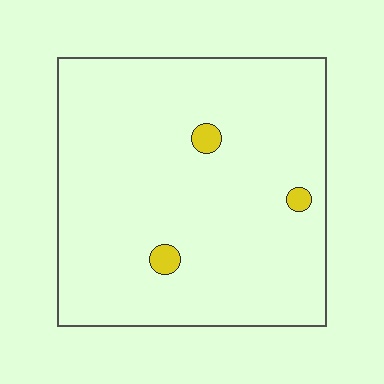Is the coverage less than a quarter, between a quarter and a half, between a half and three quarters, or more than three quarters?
Less than a quarter.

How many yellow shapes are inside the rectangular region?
3.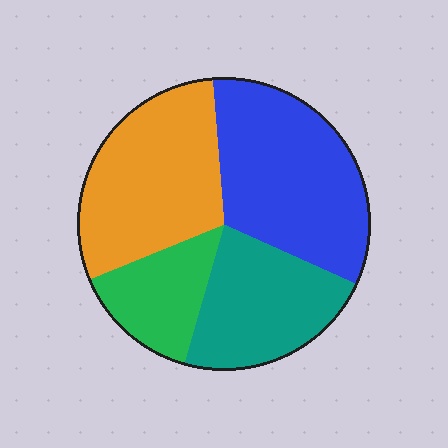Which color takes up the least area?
Green, at roughly 15%.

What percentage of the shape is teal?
Teal covers around 25% of the shape.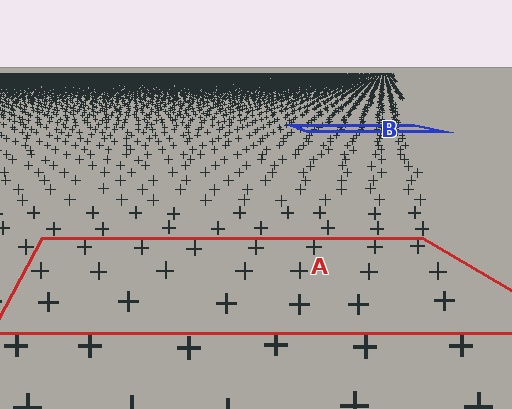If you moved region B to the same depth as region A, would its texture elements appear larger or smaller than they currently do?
They would appear larger. At a closer depth, the same texture elements are projected at a bigger on-screen size.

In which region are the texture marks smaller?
The texture marks are smaller in region B, because it is farther away.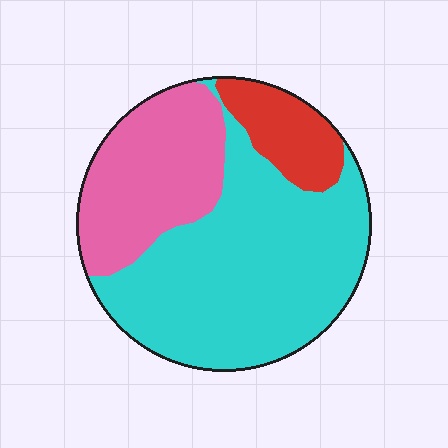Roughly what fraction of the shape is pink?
Pink takes up about one quarter (1/4) of the shape.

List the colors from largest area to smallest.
From largest to smallest: cyan, pink, red.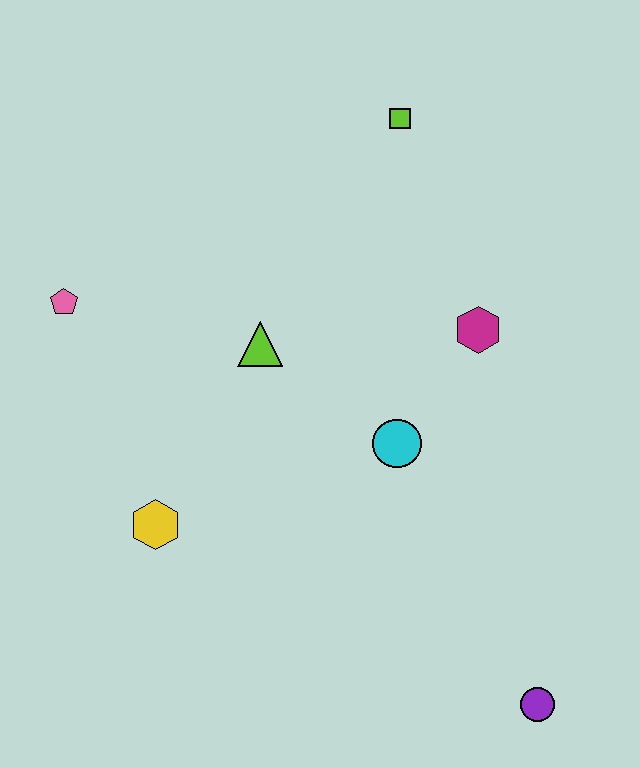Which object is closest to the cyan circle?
The magenta hexagon is closest to the cyan circle.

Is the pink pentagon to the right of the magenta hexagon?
No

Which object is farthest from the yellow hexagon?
The lime square is farthest from the yellow hexagon.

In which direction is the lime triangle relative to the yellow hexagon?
The lime triangle is above the yellow hexagon.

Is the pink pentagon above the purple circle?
Yes